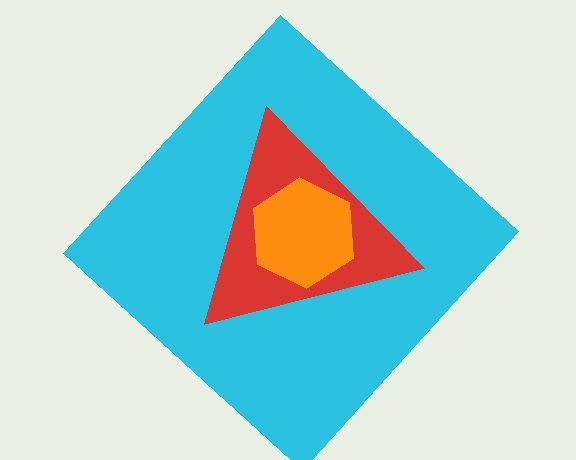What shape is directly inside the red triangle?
The orange hexagon.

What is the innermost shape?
The orange hexagon.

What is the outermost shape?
The cyan diamond.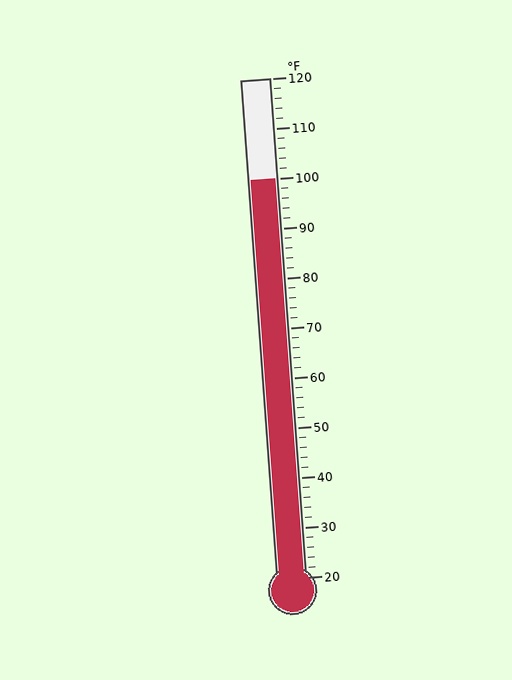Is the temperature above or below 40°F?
The temperature is above 40°F.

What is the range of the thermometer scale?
The thermometer scale ranges from 20°F to 120°F.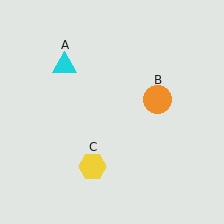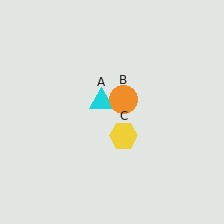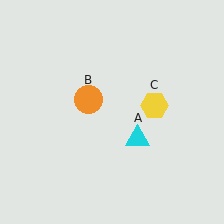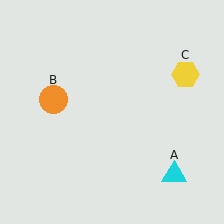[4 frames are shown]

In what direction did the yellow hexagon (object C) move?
The yellow hexagon (object C) moved up and to the right.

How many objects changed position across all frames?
3 objects changed position: cyan triangle (object A), orange circle (object B), yellow hexagon (object C).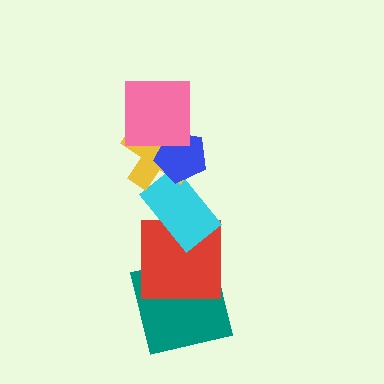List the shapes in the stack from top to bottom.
From top to bottom: the pink square, the blue pentagon, the yellow cross, the cyan rectangle, the red square, the teal square.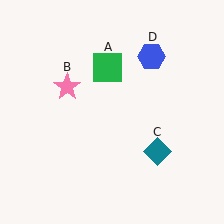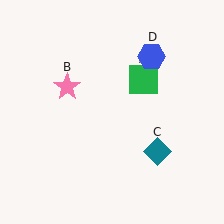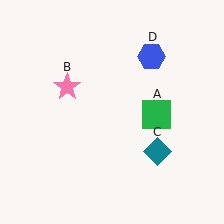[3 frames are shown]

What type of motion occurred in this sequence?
The green square (object A) rotated clockwise around the center of the scene.